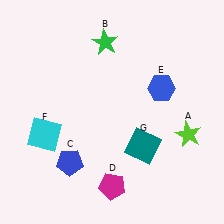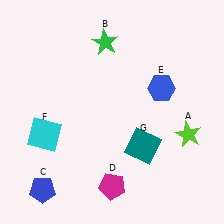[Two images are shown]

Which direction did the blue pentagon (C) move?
The blue pentagon (C) moved down.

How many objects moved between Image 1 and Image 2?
1 object moved between the two images.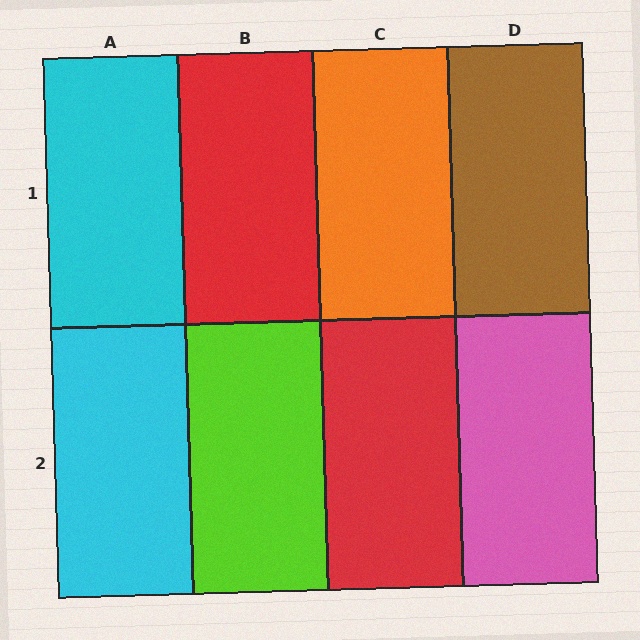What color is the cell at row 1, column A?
Cyan.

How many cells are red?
2 cells are red.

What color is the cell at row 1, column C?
Orange.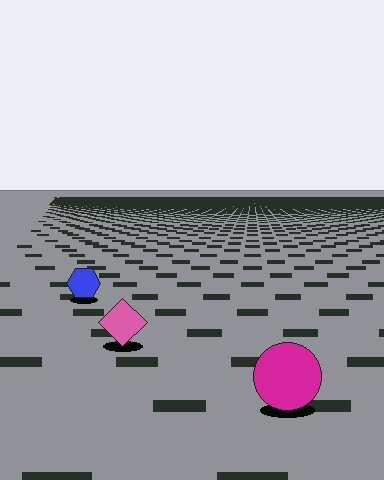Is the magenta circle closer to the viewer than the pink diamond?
Yes. The magenta circle is closer — you can tell from the texture gradient: the ground texture is coarser near it.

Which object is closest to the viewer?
The magenta circle is closest. The texture marks near it are larger and more spread out.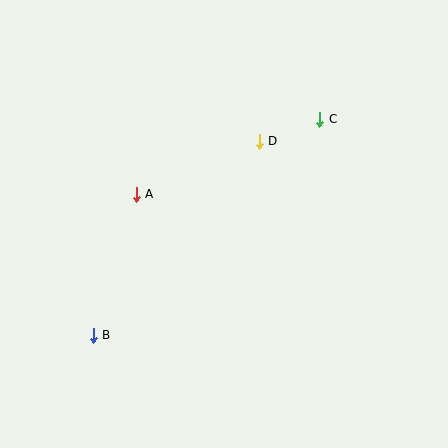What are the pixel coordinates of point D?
Point D is at (259, 141).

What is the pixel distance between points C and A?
The distance between C and A is 198 pixels.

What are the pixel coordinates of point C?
Point C is at (320, 119).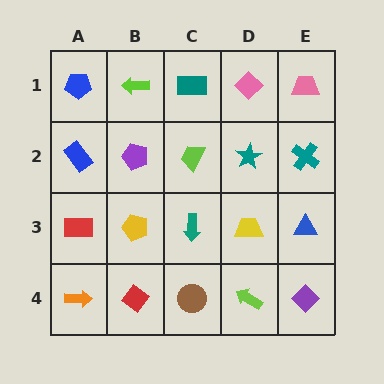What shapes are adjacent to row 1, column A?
A blue rectangle (row 2, column A), a lime arrow (row 1, column B).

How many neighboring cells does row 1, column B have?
3.